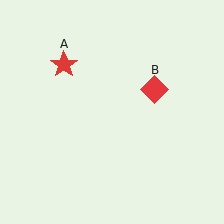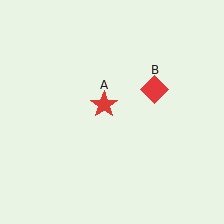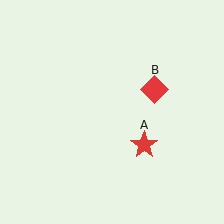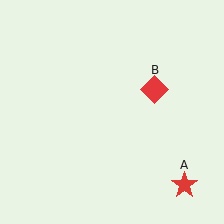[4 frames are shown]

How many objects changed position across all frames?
1 object changed position: red star (object A).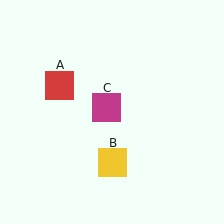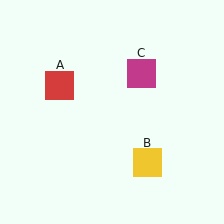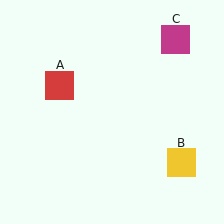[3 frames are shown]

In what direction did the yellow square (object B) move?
The yellow square (object B) moved right.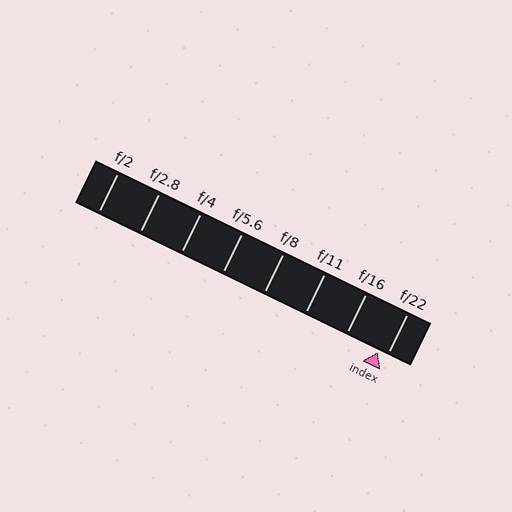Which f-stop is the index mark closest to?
The index mark is closest to f/22.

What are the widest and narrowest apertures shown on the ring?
The widest aperture shown is f/2 and the narrowest is f/22.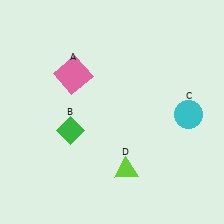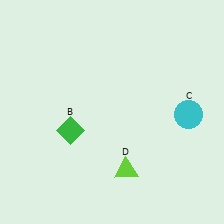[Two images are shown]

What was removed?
The pink square (A) was removed in Image 2.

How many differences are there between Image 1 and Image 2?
There is 1 difference between the two images.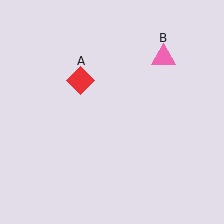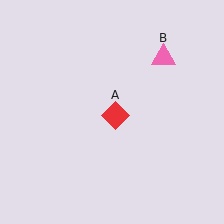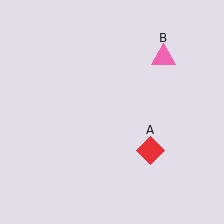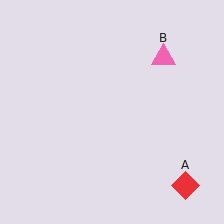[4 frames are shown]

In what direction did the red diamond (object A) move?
The red diamond (object A) moved down and to the right.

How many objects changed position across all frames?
1 object changed position: red diamond (object A).